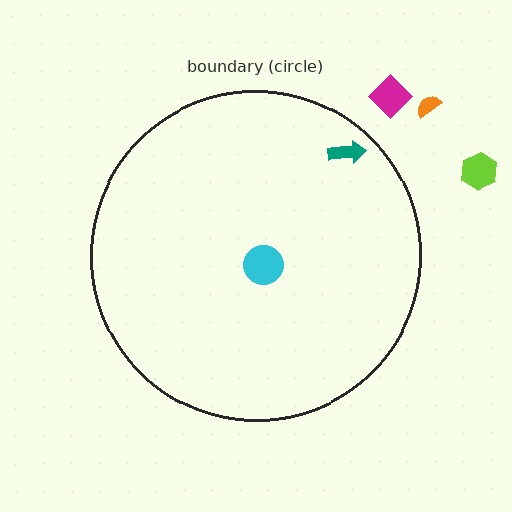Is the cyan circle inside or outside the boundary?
Inside.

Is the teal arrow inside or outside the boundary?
Inside.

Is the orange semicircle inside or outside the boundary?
Outside.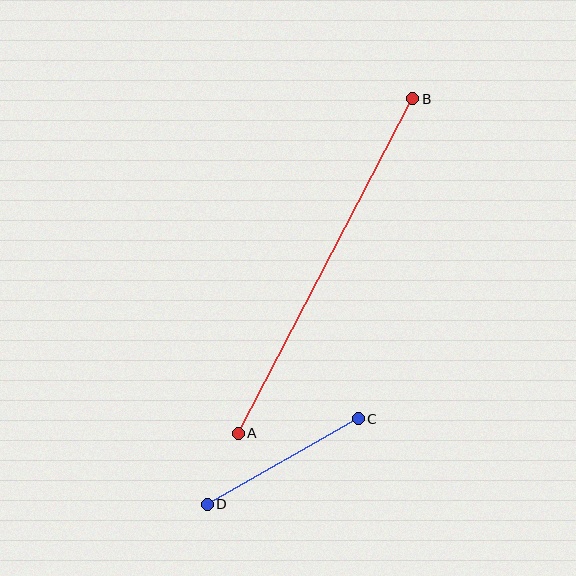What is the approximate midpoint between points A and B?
The midpoint is at approximately (326, 266) pixels.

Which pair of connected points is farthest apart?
Points A and B are farthest apart.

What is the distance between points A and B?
The distance is approximately 377 pixels.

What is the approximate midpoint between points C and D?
The midpoint is at approximately (283, 461) pixels.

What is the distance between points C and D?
The distance is approximately 174 pixels.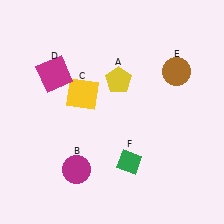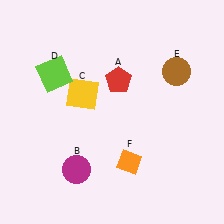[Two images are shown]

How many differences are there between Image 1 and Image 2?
There are 3 differences between the two images.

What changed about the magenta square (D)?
In Image 1, D is magenta. In Image 2, it changed to lime.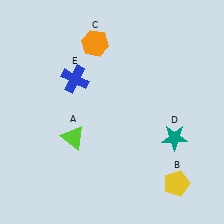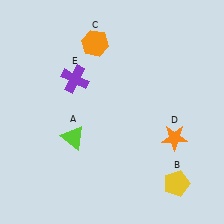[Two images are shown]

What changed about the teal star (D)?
In Image 1, D is teal. In Image 2, it changed to orange.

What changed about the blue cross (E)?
In Image 1, E is blue. In Image 2, it changed to purple.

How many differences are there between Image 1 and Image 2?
There are 2 differences between the two images.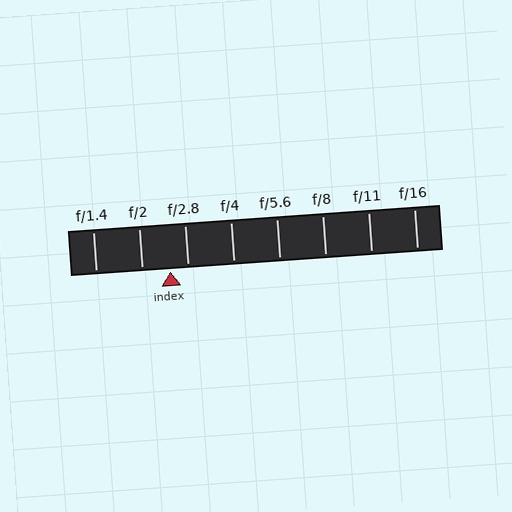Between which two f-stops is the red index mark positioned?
The index mark is between f/2 and f/2.8.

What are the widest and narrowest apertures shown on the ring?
The widest aperture shown is f/1.4 and the narrowest is f/16.